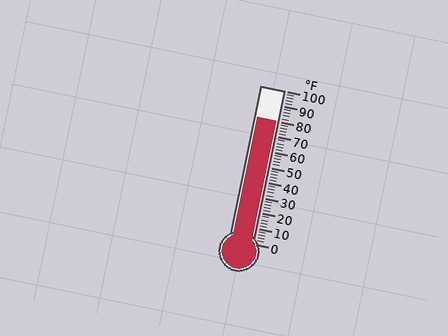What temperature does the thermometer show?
The thermometer shows approximately 80°F.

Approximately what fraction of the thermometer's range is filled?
The thermometer is filled to approximately 80% of its range.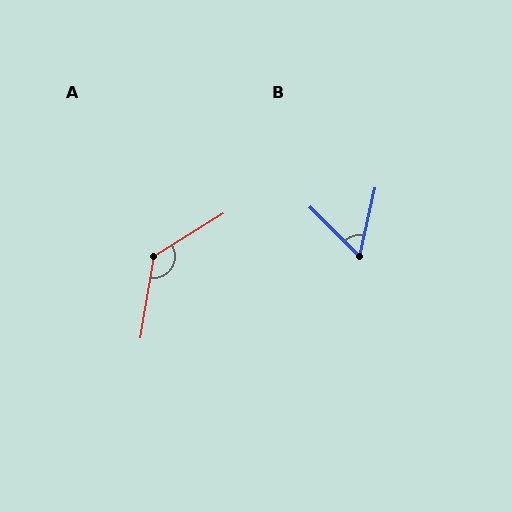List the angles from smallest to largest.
B (58°), A (131°).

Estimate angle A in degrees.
Approximately 131 degrees.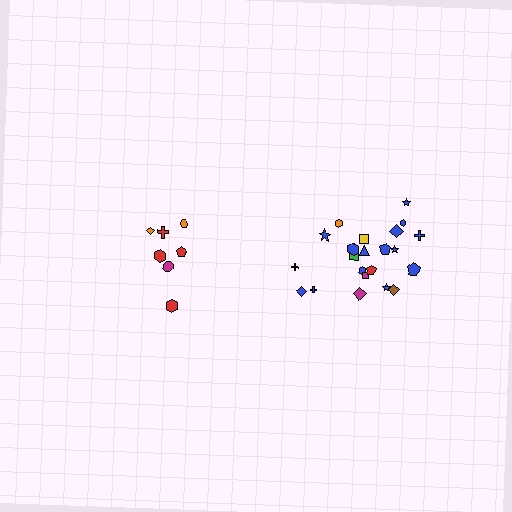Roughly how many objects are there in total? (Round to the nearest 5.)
Roughly 30 objects in total.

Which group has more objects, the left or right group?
The right group.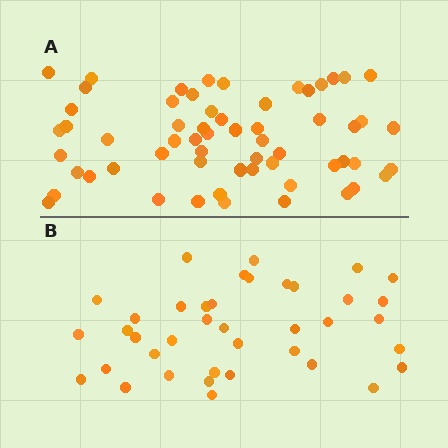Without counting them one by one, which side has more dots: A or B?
Region A (the top region) has more dots.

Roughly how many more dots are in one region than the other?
Region A has approximately 20 more dots than region B.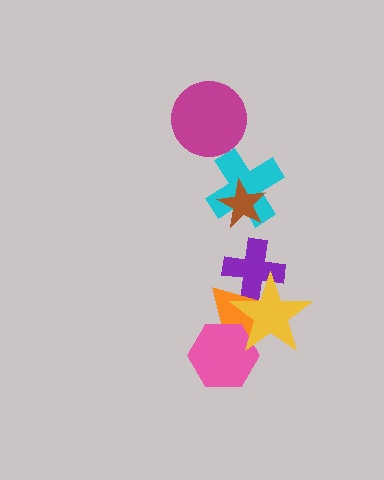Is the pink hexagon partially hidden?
Yes, it is partially covered by another shape.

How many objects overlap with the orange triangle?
3 objects overlap with the orange triangle.